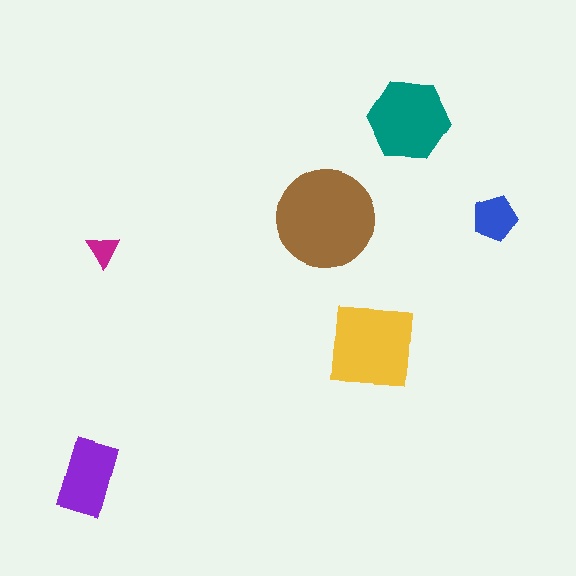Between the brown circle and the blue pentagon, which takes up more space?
The brown circle.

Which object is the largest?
The brown circle.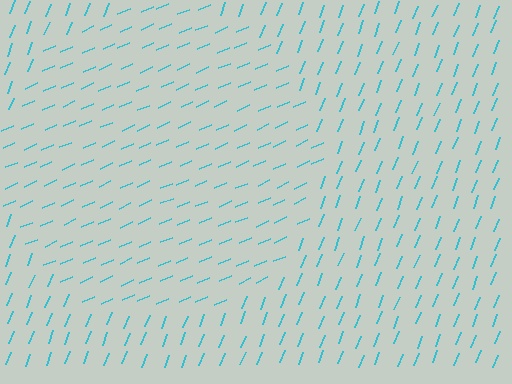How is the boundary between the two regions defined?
The boundary is defined purely by a change in line orientation (approximately 45 degrees difference). All lines are the same color and thickness.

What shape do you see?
I see a circle.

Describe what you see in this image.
The image is filled with small cyan line segments. A circle region in the image has lines oriented differently from the surrounding lines, creating a visible texture boundary.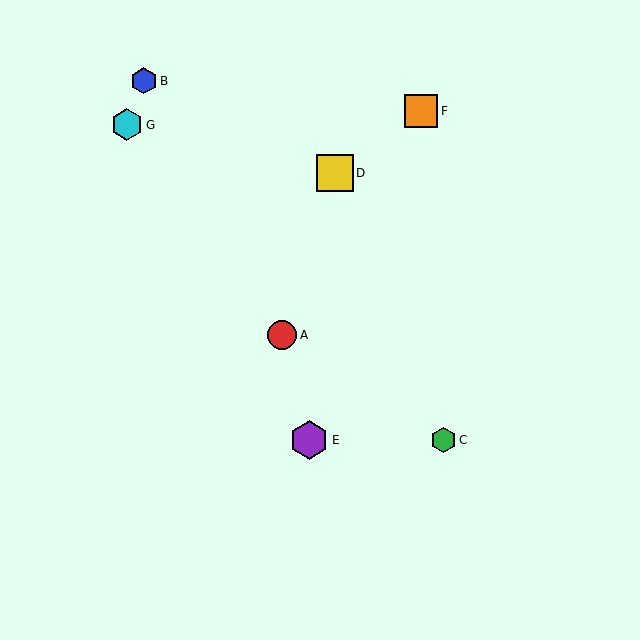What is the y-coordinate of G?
Object G is at y≈125.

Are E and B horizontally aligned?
No, E is at y≈440 and B is at y≈81.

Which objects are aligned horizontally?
Objects C, E are aligned horizontally.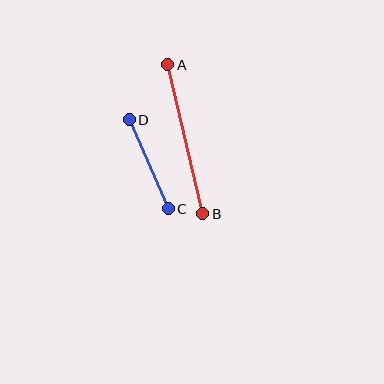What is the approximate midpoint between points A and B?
The midpoint is at approximately (185, 139) pixels.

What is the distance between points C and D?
The distance is approximately 97 pixels.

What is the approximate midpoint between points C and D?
The midpoint is at approximately (149, 164) pixels.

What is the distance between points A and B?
The distance is approximately 153 pixels.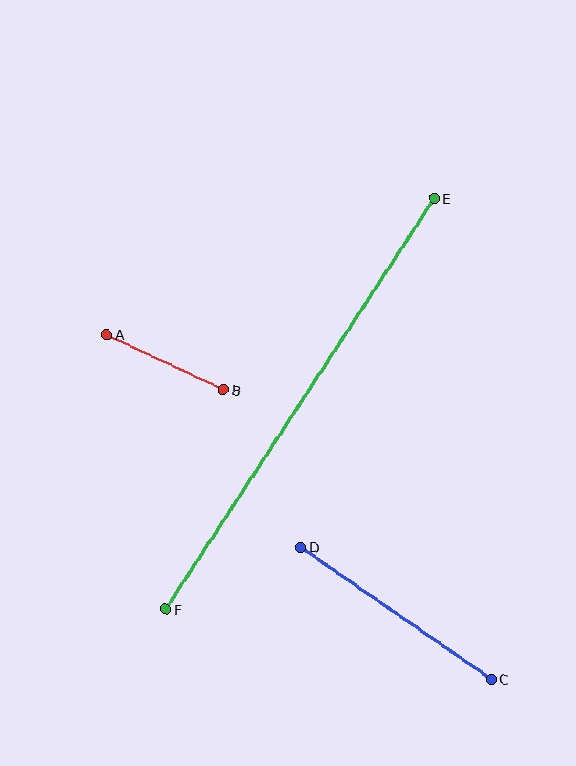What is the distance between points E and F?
The distance is approximately 490 pixels.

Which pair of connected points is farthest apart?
Points E and F are farthest apart.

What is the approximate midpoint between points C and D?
The midpoint is at approximately (396, 613) pixels.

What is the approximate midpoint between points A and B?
The midpoint is at approximately (165, 362) pixels.